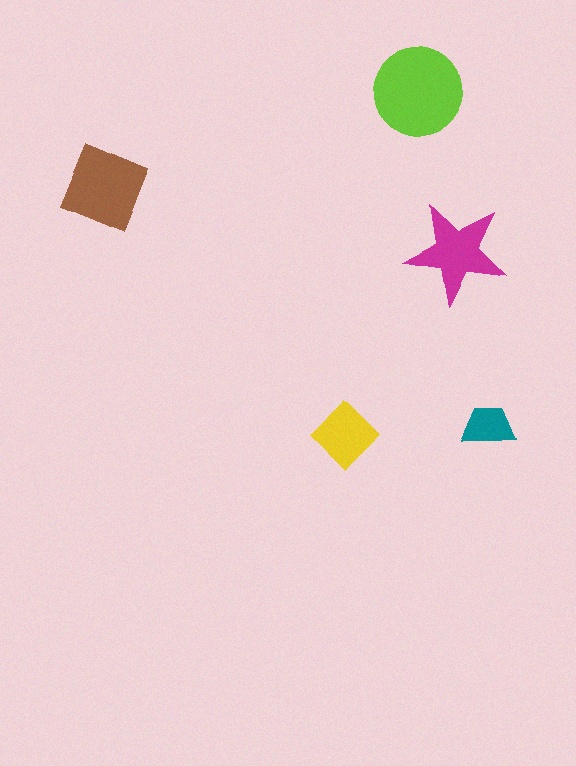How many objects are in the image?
There are 5 objects in the image.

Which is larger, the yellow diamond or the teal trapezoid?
The yellow diamond.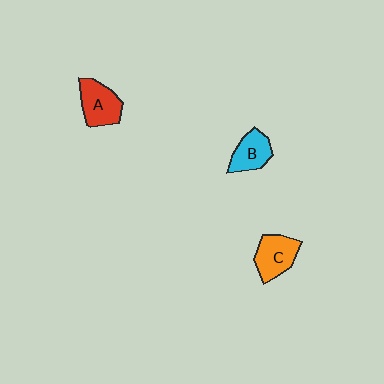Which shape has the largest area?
Shape A (red).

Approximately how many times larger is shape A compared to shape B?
Approximately 1.2 times.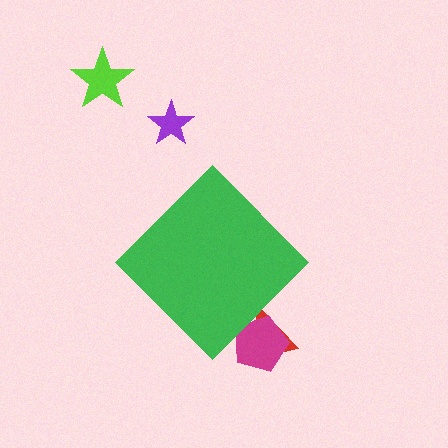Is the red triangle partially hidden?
Yes, the red triangle is partially hidden behind the green diamond.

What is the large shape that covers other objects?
A green diamond.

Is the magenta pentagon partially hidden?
Yes, the magenta pentagon is partially hidden behind the green diamond.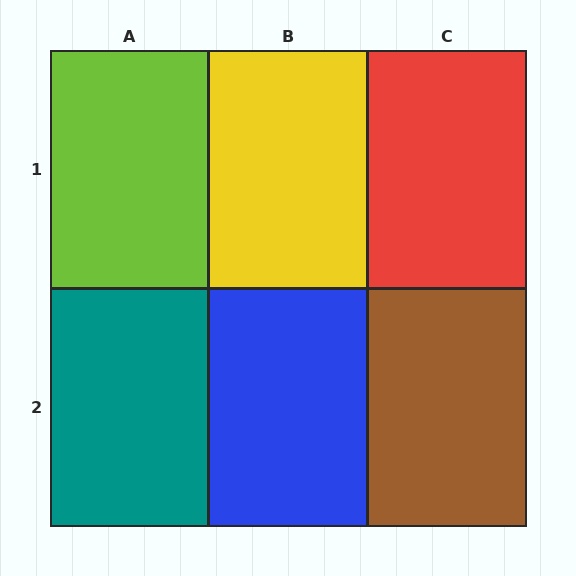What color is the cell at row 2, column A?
Teal.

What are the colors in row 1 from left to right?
Lime, yellow, red.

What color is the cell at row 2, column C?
Brown.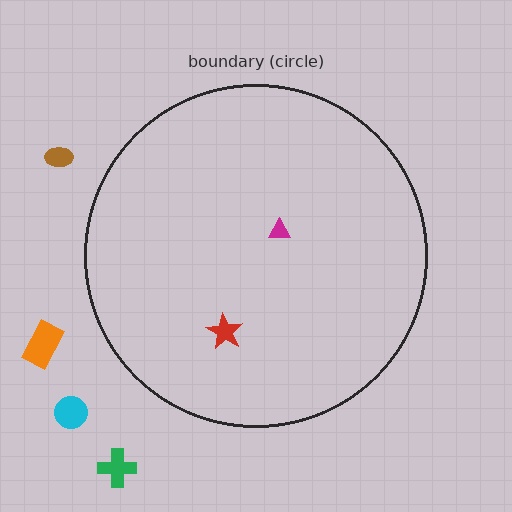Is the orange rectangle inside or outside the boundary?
Outside.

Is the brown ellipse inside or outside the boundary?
Outside.